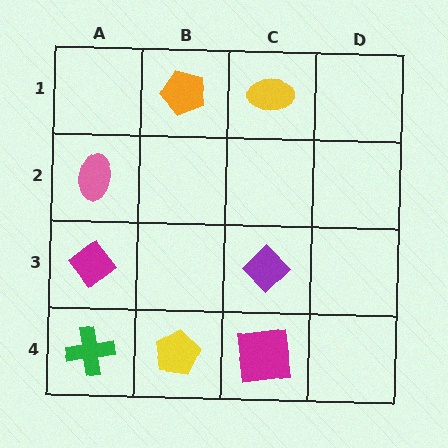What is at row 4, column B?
A yellow pentagon.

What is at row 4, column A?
A green cross.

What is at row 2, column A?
A pink ellipse.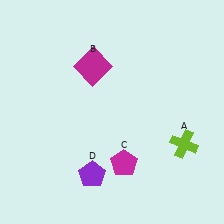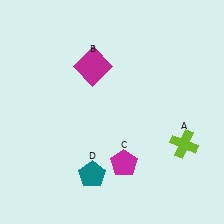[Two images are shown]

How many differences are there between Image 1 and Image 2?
There is 1 difference between the two images.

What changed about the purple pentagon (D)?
In Image 1, D is purple. In Image 2, it changed to teal.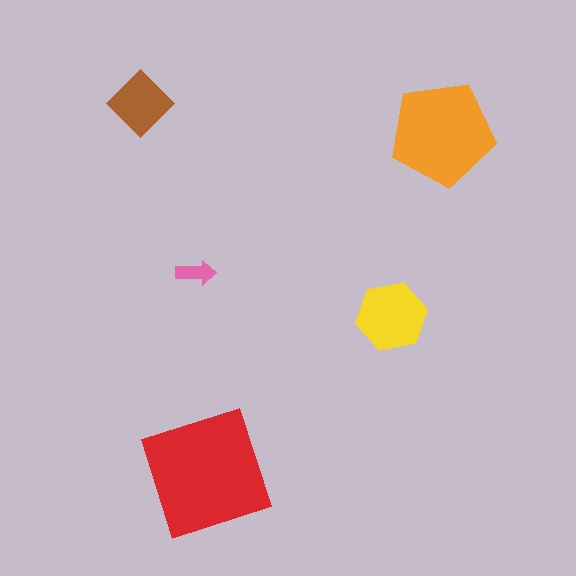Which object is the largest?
The red square.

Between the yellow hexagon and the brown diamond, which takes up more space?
The yellow hexagon.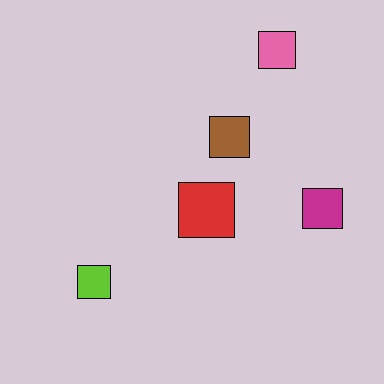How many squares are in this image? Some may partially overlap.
There are 5 squares.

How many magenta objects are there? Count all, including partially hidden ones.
There is 1 magenta object.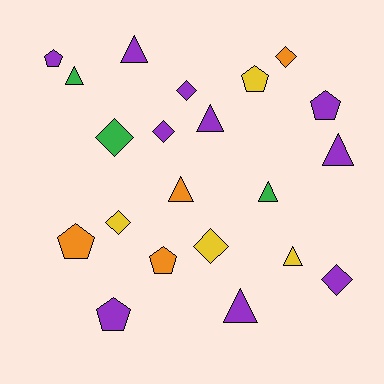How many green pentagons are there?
There are no green pentagons.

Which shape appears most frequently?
Triangle, with 8 objects.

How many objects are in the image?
There are 21 objects.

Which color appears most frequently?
Purple, with 10 objects.